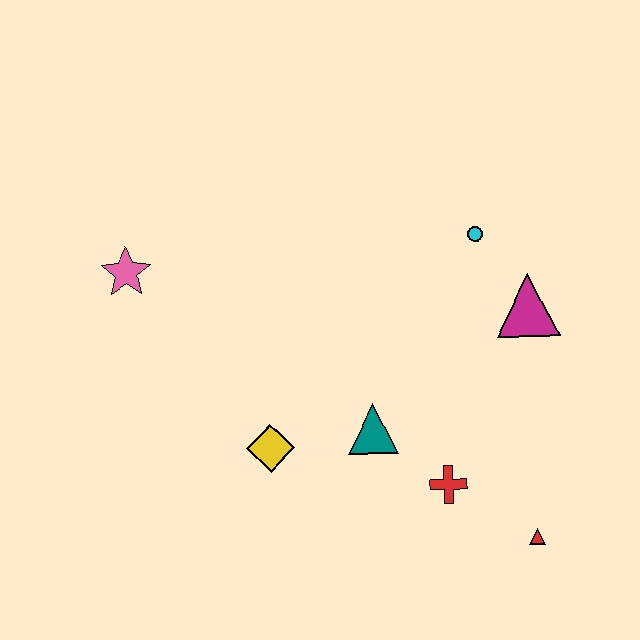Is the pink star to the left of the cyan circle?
Yes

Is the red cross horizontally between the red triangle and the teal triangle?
Yes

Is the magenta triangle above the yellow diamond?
Yes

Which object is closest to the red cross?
The teal triangle is closest to the red cross.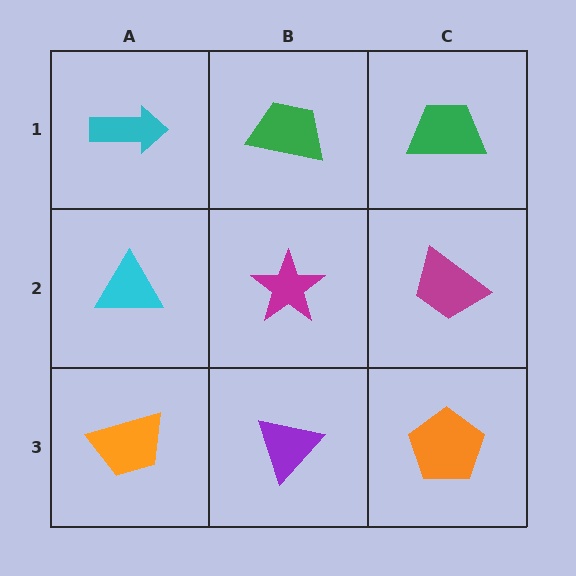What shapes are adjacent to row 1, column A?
A cyan triangle (row 2, column A), a green trapezoid (row 1, column B).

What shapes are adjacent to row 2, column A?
A cyan arrow (row 1, column A), an orange trapezoid (row 3, column A), a magenta star (row 2, column B).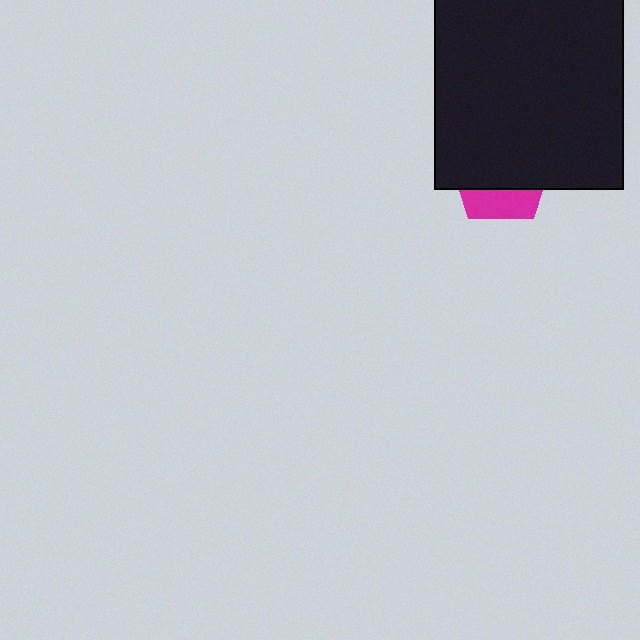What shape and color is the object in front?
The object in front is a black rectangle.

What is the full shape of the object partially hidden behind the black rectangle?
The partially hidden object is a magenta pentagon.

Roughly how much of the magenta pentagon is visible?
A small part of it is visible (roughly 30%).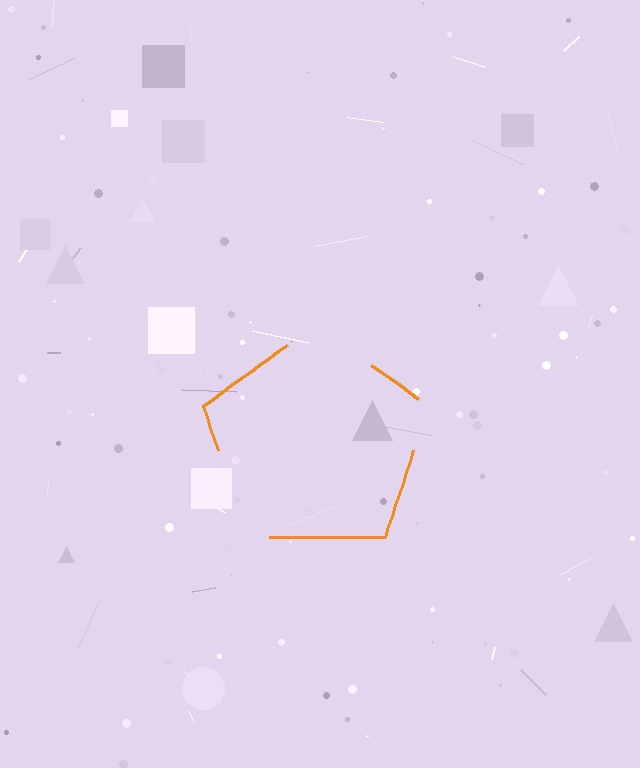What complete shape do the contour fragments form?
The contour fragments form a pentagon.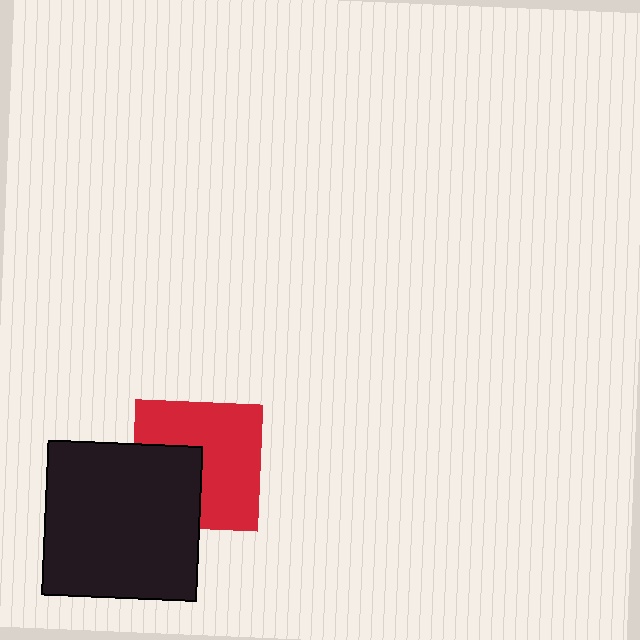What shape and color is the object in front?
The object in front is a black square.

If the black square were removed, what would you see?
You would see the complete red square.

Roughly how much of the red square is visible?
About half of it is visible (roughly 64%).